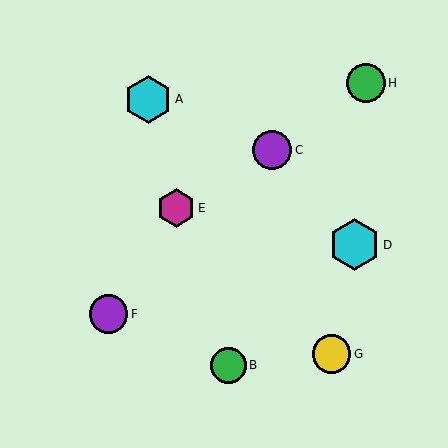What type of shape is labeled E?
Shape E is a magenta hexagon.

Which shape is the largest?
The cyan hexagon (labeled D) is the largest.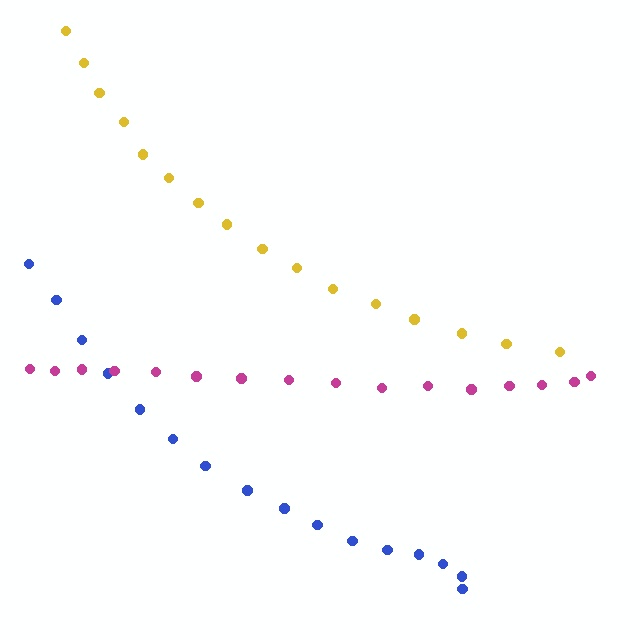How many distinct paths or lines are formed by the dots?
There are 3 distinct paths.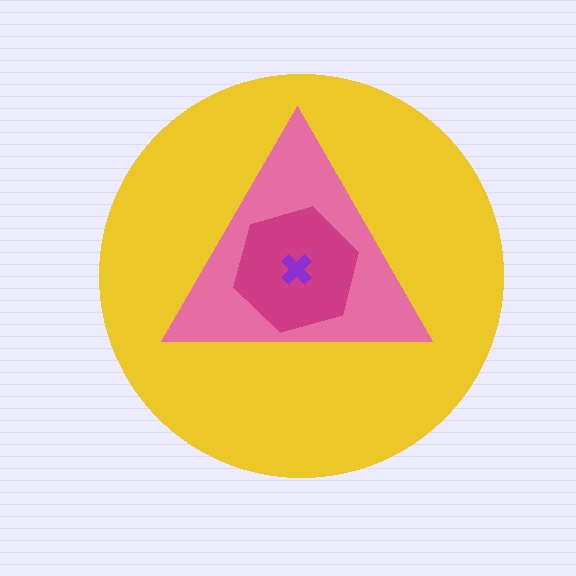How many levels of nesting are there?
4.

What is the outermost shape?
The yellow circle.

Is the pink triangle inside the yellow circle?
Yes.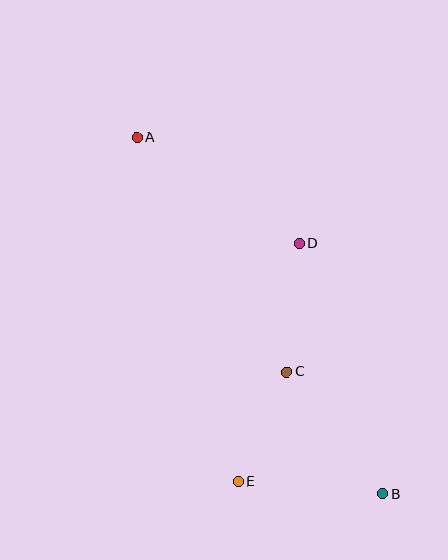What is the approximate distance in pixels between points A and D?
The distance between A and D is approximately 194 pixels.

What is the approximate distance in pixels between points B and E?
The distance between B and E is approximately 146 pixels.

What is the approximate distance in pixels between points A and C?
The distance between A and C is approximately 278 pixels.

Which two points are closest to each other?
Points C and E are closest to each other.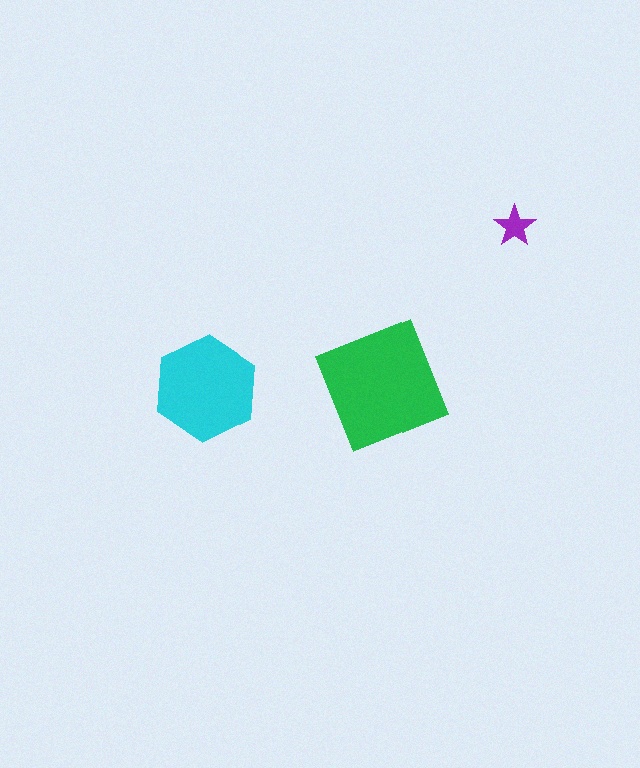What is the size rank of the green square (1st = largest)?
1st.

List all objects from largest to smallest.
The green square, the cyan hexagon, the purple star.